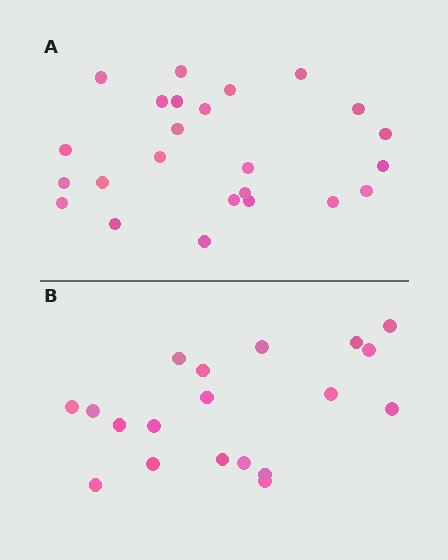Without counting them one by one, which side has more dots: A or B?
Region A (the top region) has more dots.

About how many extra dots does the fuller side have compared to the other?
Region A has about 5 more dots than region B.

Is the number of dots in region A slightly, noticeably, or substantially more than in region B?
Region A has noticeably more, but not dramatically so. The ratio is roughly 1.3 to 1.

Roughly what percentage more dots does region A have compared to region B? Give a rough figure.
About 25% more.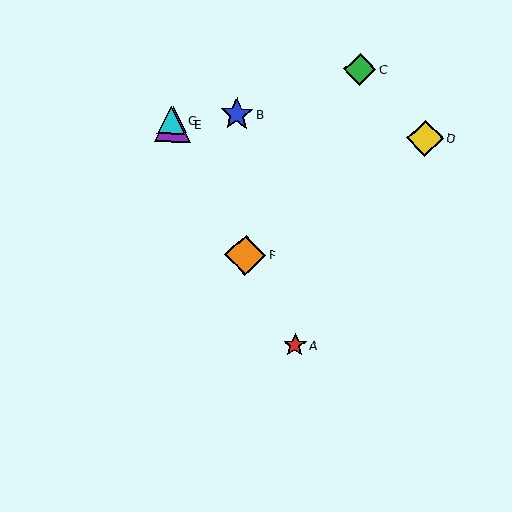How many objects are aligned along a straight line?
4 objects (A, E, F, G) are aligned along a straight line.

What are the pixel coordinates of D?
Object D is at (425, 138).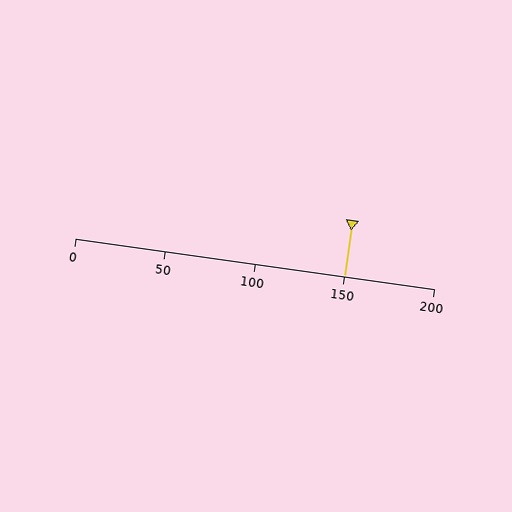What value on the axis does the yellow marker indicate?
The marker indicates approximately 150.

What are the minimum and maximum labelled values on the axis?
The axis runs from 0 to 200.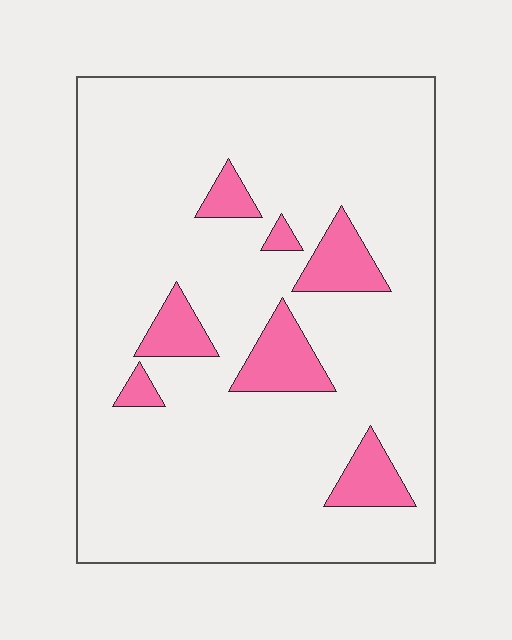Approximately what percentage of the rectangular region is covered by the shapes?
Approximately 10%.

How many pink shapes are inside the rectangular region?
7.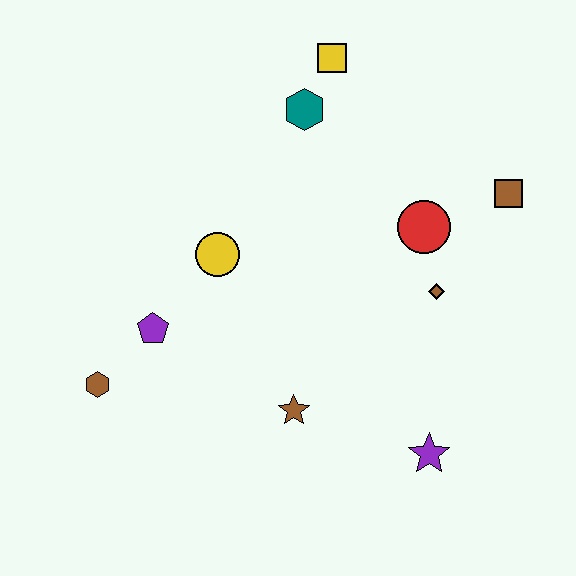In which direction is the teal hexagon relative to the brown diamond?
The teal hexagon is above the brown diamond.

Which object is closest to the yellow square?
The teal hexagon is closest to the yellow square.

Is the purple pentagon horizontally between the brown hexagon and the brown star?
Yes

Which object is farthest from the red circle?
The brown hexagon is farthest from the red circle.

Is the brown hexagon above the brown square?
No